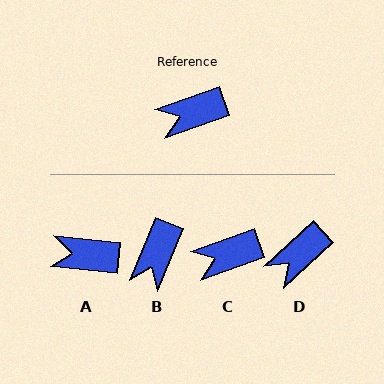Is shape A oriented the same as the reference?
No, it is off by about 25 degrees.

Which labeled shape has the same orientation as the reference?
C.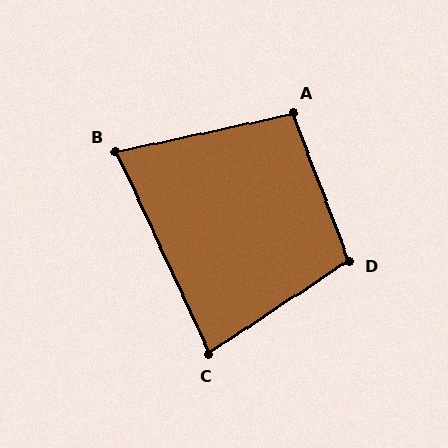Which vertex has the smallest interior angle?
B, at approximately 77 degrees.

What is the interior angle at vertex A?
Approximately 99 degrees (obtuse).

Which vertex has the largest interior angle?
D, at approximately 103 degrees.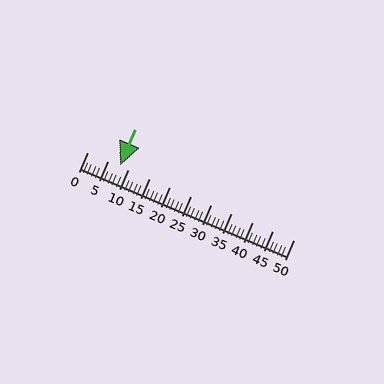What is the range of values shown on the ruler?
The ruler shows values from 0 to 50.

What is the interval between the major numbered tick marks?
The major tick marks are spaced 5 units apart.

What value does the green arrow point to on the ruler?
The green arrow points to approximately 8.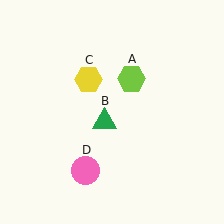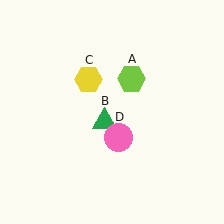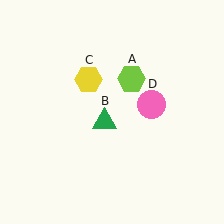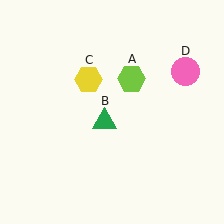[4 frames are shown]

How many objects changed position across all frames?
1 object changed position: pink circle (object D).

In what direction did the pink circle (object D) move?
The pink circle (object D) moved up and to the right.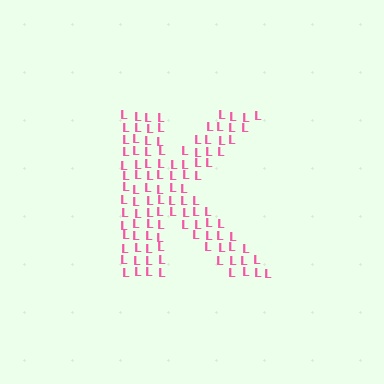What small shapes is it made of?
It is made of small letter L's.